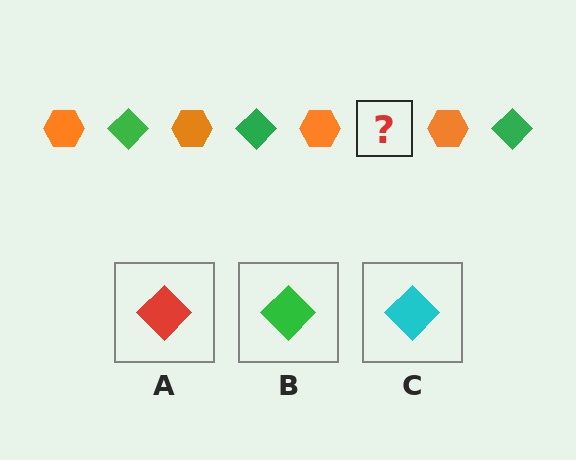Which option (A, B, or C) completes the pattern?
B.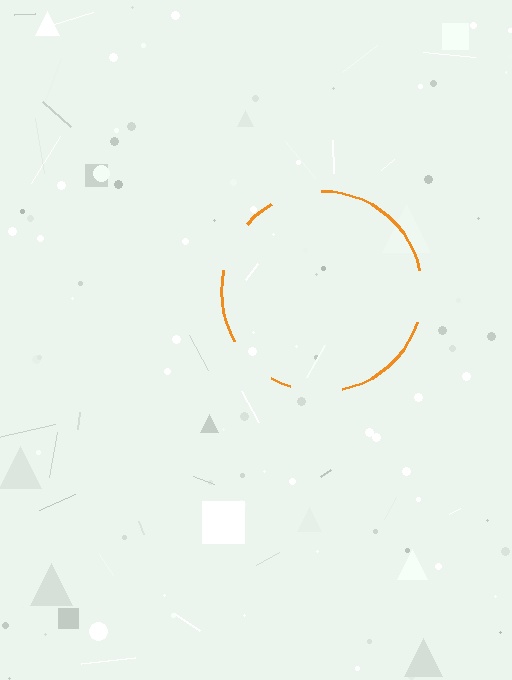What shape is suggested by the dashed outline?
The dashed outline suggests a circle.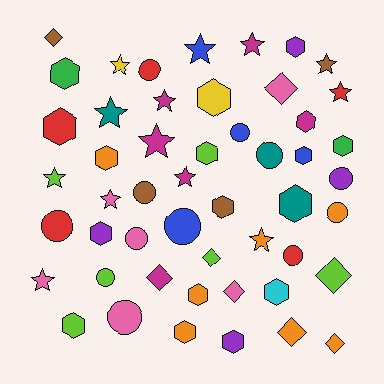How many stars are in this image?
There are 13 stars.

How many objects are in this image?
There are 50 objects.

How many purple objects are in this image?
There are 4 purple objects.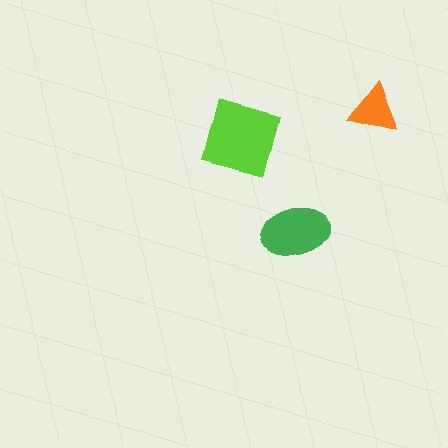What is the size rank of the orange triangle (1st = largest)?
3rd.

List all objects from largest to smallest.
The lime square, the green ellipse, the orange triangle.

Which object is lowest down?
The green ellipse is bottommost.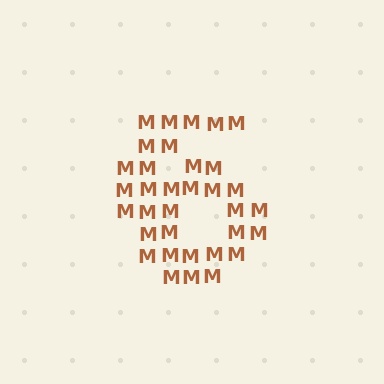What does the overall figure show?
The overall figure shows the digit 6.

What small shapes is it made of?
It is made of small letter M's.